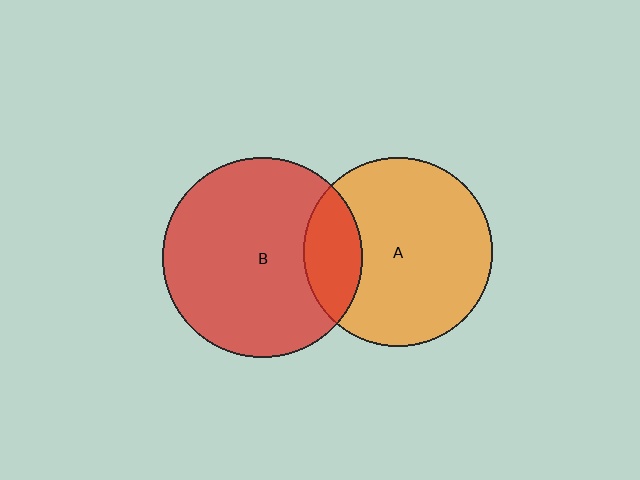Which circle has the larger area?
Circle B (red).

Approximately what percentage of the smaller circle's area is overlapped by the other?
Approximately 20%.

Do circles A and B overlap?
Yes.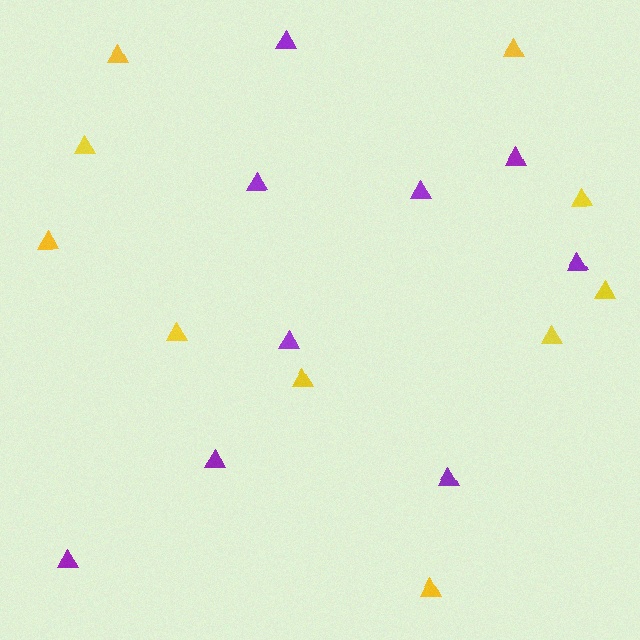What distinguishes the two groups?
There are 2 groups: one group of purple triangles (9) and one group of yellow triangles (10).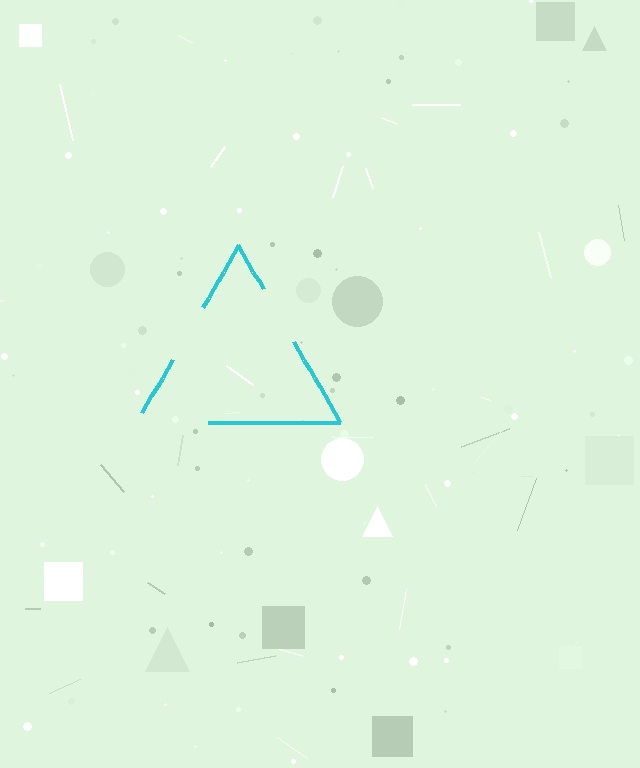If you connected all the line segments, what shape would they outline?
They would outline a triangle.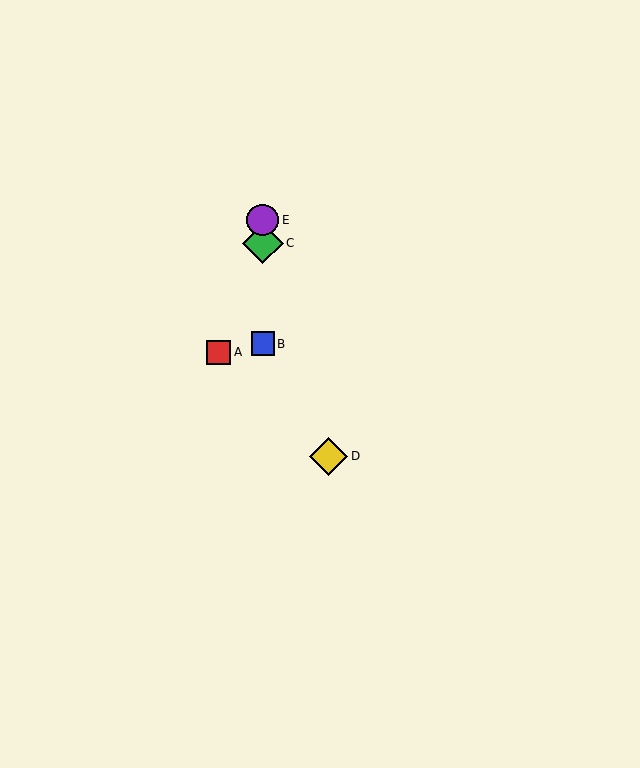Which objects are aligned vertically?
Objects B, C, E are aligned vertically.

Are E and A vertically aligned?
No, E is at x≈263 and A is at x≈218.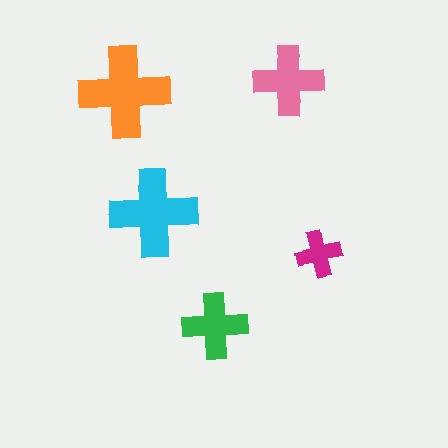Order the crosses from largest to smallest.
the orange one, the cyan one, the pink one, the green one, the magenta one.